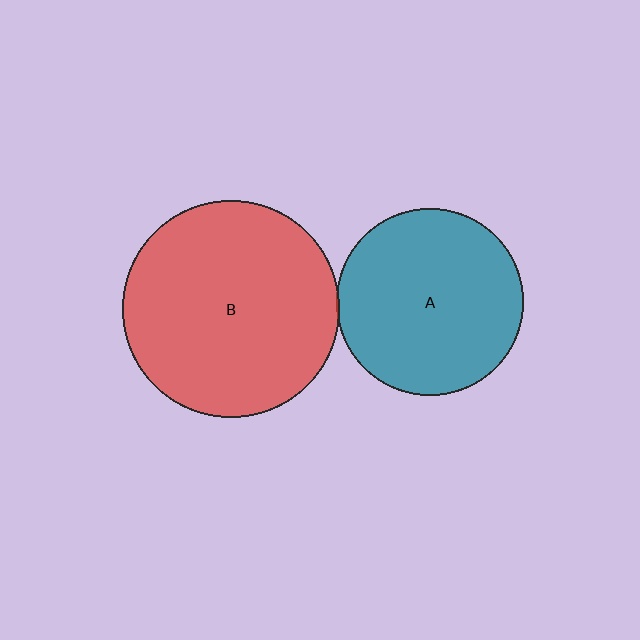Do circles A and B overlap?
Yes.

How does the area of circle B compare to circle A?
Approximately 1.3 times.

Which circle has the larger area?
Circle B (red).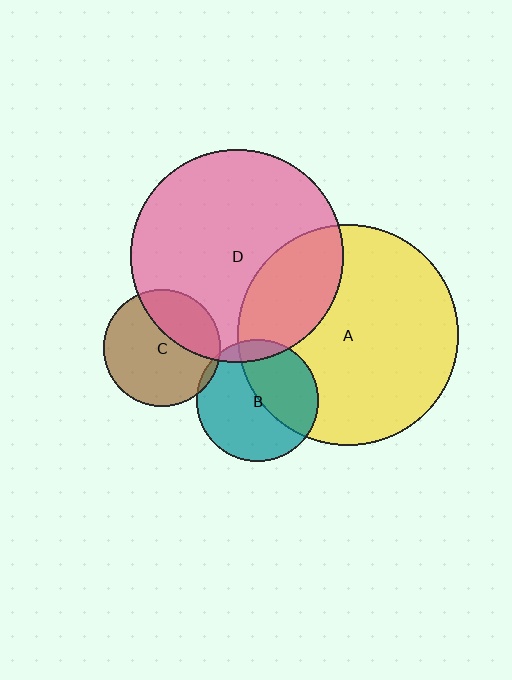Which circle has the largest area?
Circle A (yellow).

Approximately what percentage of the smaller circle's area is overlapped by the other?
Approximately 10%.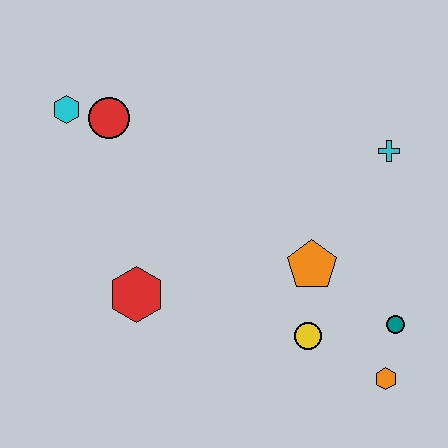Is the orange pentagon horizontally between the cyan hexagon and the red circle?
No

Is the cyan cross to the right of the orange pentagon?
Yes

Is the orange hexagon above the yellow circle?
No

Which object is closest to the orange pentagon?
The yellow circle is closest to the orange pentagon.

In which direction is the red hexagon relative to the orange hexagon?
The red hexagon is to the left of the orange hexagon.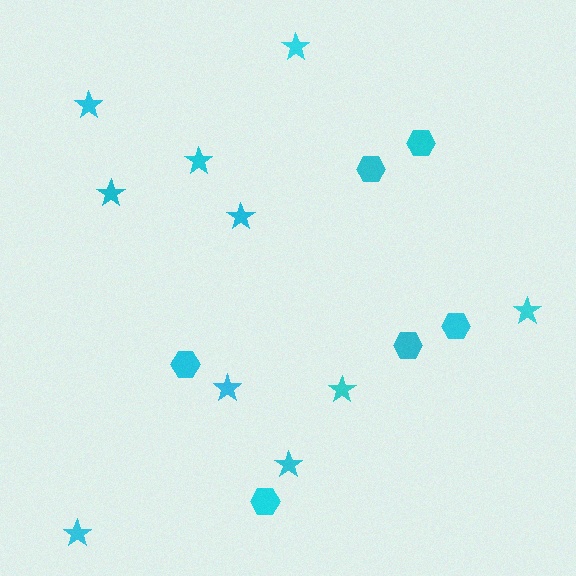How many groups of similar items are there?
There are 2 groups: one group of stars (10) and one group of hexagons (6).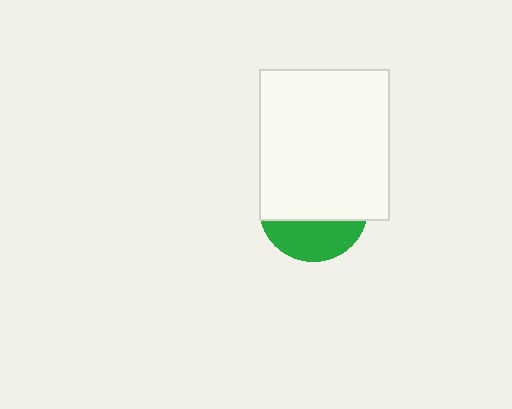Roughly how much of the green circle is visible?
A small part of it is visible (roughly 34%).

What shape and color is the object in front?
The object in front is a white rectangle.